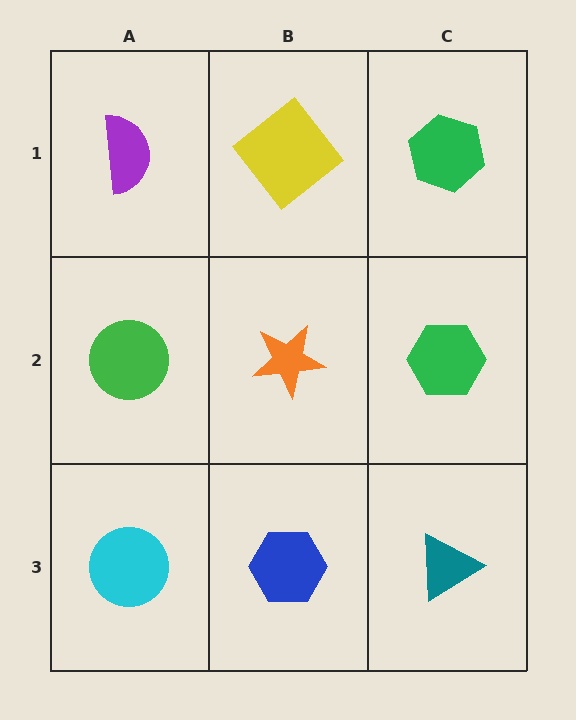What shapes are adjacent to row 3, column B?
An orange star (row 2, column B), a cyan circle (row 3, column A), a teal triangle (row 3, column C).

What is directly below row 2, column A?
A cyan circle.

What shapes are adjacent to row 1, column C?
A green hexagon (row 2, column C), a yellow diamond (row 1, column B).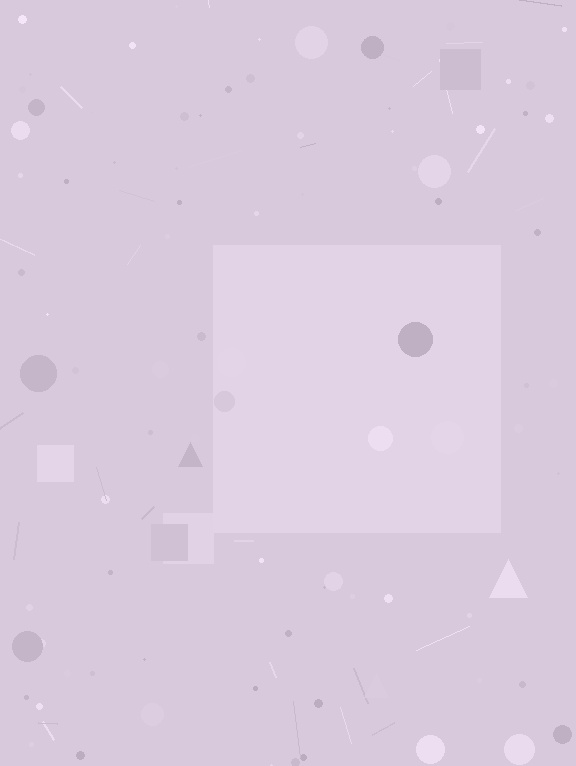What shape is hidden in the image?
A square is hidden in the image.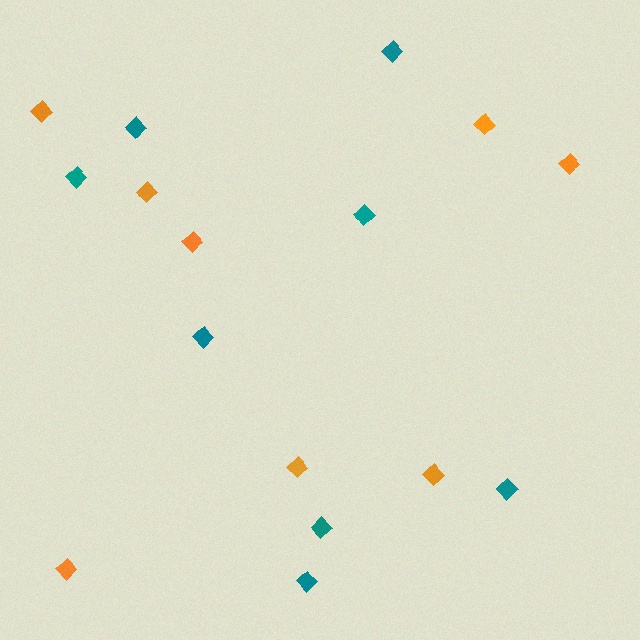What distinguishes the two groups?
There are 2 groups: one group of orange diamonds (8) and one group of teal diamonds (8).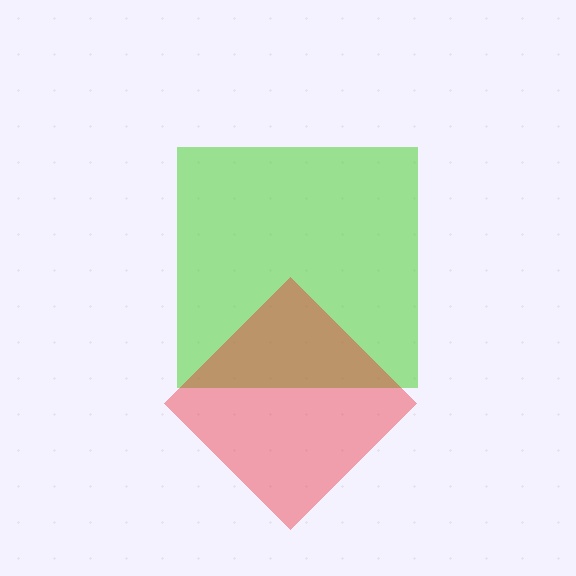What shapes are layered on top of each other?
The layered shapes are: a lime square, a red diamond.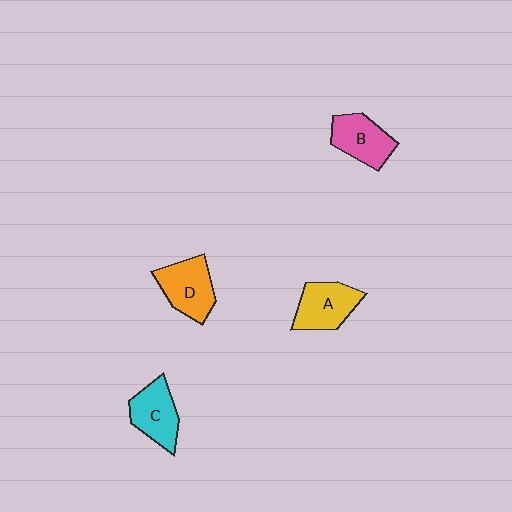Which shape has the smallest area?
Shape B (pink).